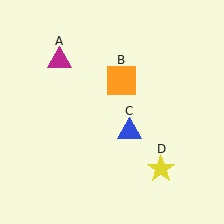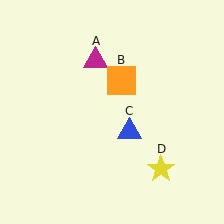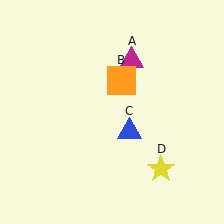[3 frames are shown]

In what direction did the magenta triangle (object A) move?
The magenta triangle (object A) moved right.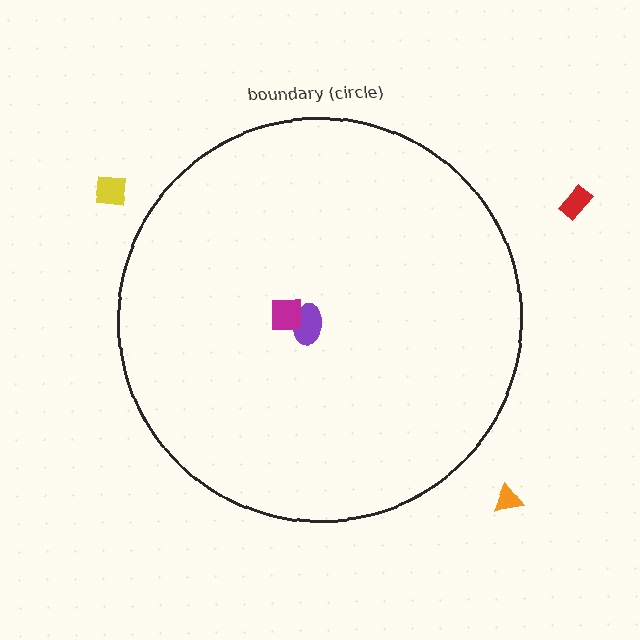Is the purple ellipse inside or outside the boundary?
Inside.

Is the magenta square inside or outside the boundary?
Inside.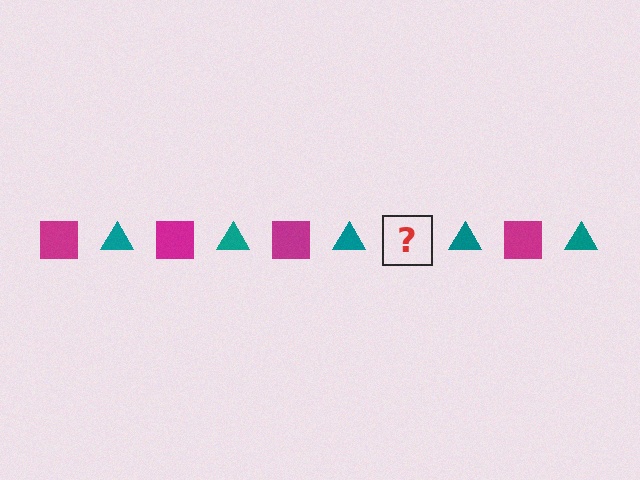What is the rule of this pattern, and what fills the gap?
The rule is that the pattern alternates between magenta square and teal triangle. The gap should be filled with a magenta square.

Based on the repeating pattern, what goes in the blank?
The blank should be a magenta square.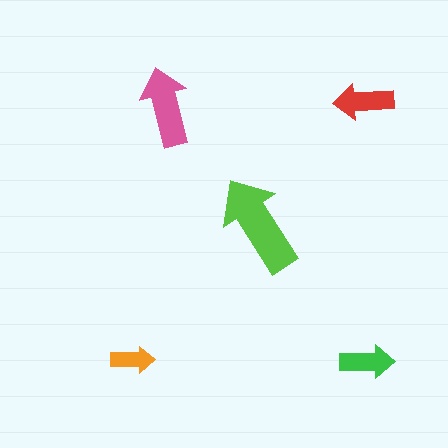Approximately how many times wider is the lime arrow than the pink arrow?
About 1.5 times wider.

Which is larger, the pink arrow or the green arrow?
The pink one.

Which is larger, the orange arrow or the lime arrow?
The lime one.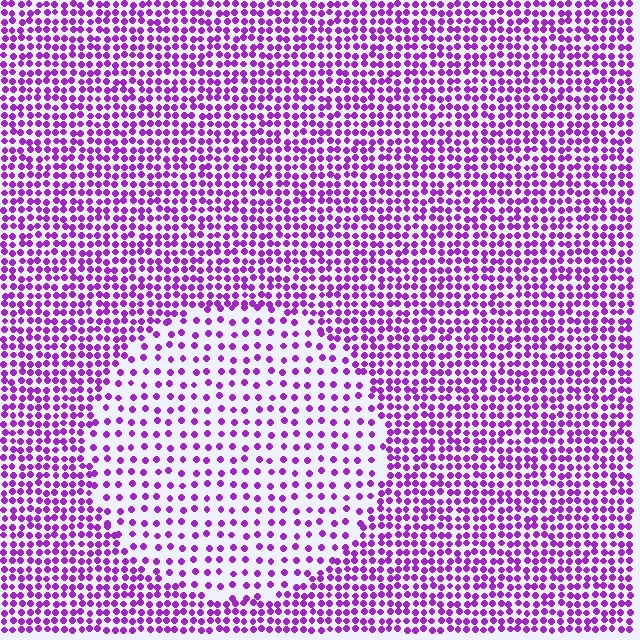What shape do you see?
I see a circle.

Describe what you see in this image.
The image contains small purple elements arranged at two different densities. A circle-shaped region is visible where the elements are less densely packed than the surrounding area.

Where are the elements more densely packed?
The elements are more densely packed outside the circle boundary.